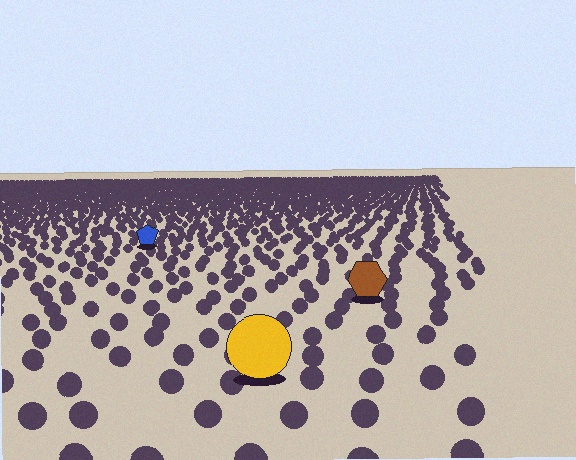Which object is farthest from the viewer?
The blue pentagon is farthest from the viewer. It appears smaller and the ground texture around it is denser.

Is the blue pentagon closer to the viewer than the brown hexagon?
No. The brown hexagon is closer — you can tell from the texture gradient: the ground texture is coarser near it.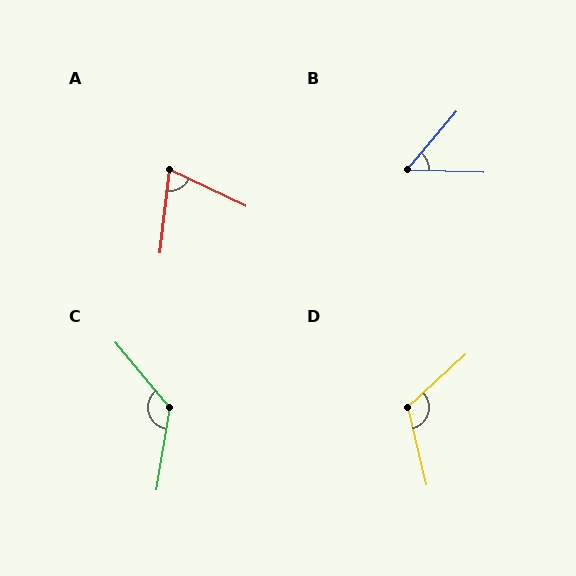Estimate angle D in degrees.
Approximately 119 degrees.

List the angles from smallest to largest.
B (52°), A (71°), D (119°), C (131°).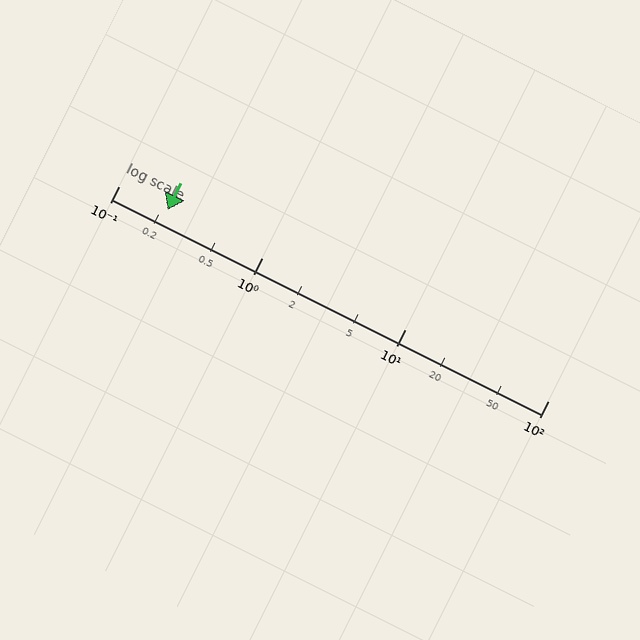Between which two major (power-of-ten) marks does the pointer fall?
The pointer is between 0.1 and 1.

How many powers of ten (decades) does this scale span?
The scale spans 3 decades, from 0.1 to 100.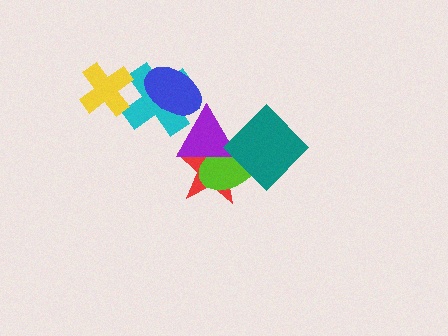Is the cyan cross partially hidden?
Yes, it is partially covered by another shape.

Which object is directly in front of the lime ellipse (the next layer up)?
The purple triangle is directly in front of the lime ellipse.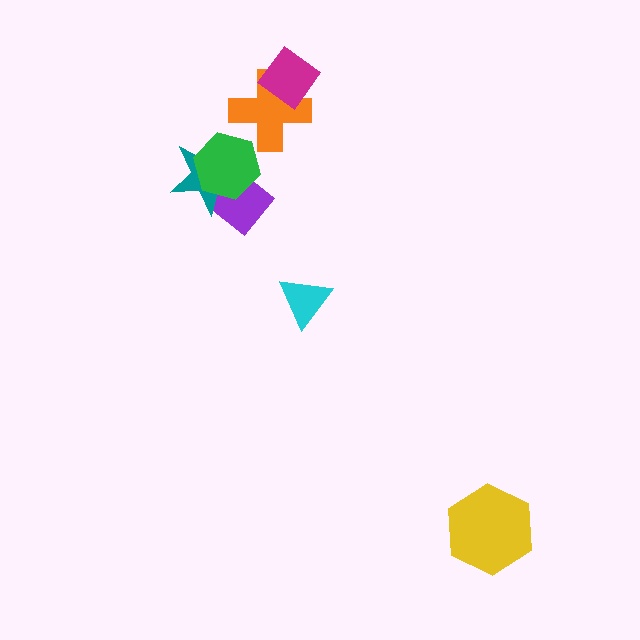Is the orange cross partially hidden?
Yes, it is partially covered by another shape.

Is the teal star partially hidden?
Yes, it is partially covered by another shape.